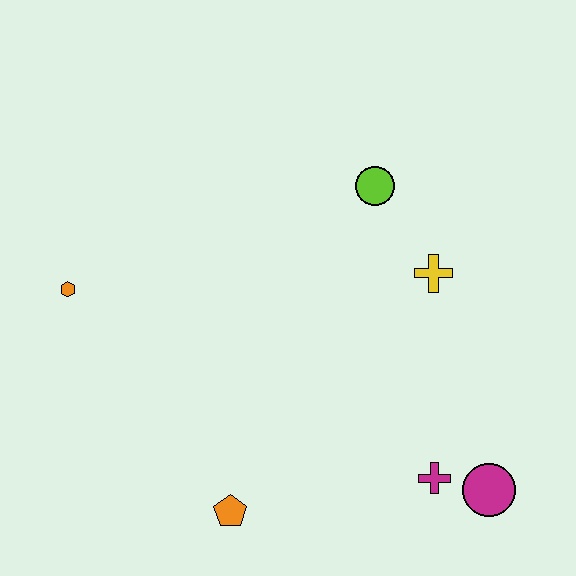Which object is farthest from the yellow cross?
The orange hexagon is farthest from the yellow cross.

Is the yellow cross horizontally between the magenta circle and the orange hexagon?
Yes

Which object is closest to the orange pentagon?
The magenta cross is closest to the orange pentagon.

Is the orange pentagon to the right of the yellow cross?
No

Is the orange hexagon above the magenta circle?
Yes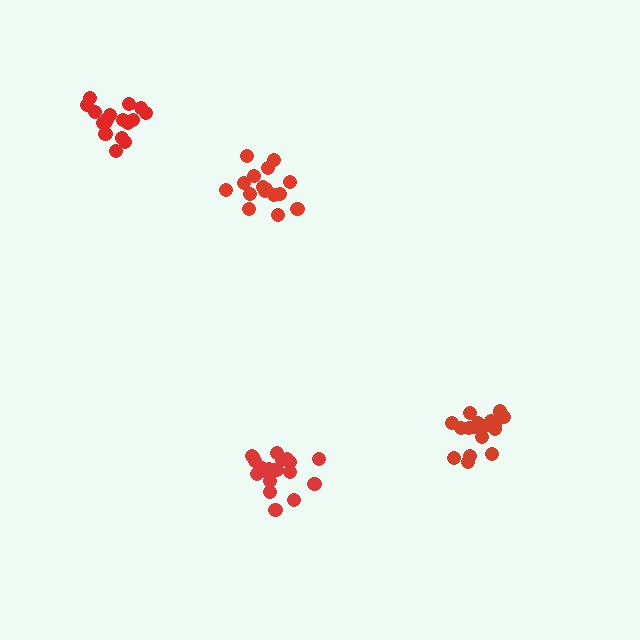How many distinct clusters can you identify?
There are 4 distinct clusters.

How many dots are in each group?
Group 1: 17 dots, Group 2: 19 dots, Group 3: 20 dots, Group 4: 16 dots (72 total).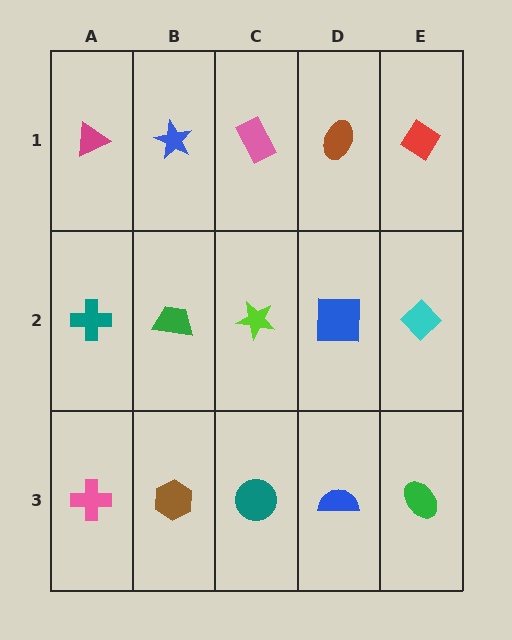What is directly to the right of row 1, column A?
A blue star.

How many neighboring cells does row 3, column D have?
3.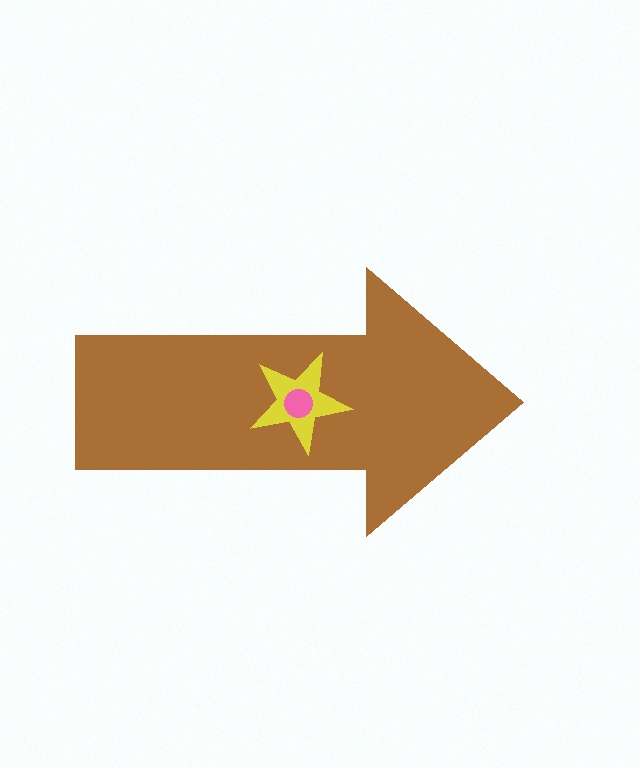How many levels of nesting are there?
3.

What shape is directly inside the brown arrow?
The yellow star.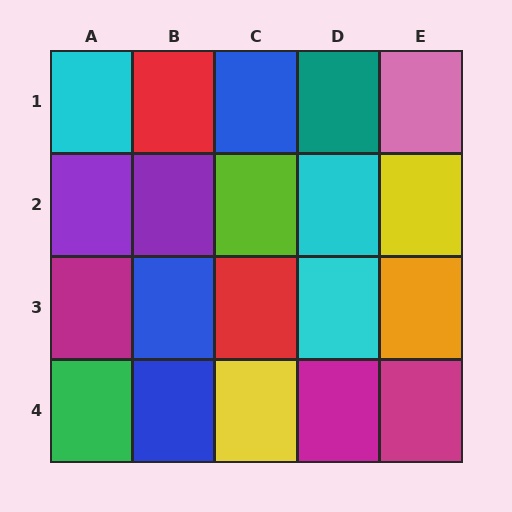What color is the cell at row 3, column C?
Red.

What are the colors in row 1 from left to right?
Cyan, red, blue, teal, pink.